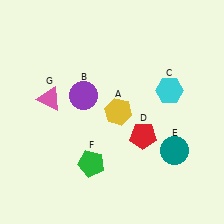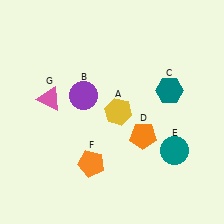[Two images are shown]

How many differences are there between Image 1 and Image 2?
There are 3 differences between the two images.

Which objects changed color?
C changed from cyan to teal. D changed from red to orange. F changed from green to orange.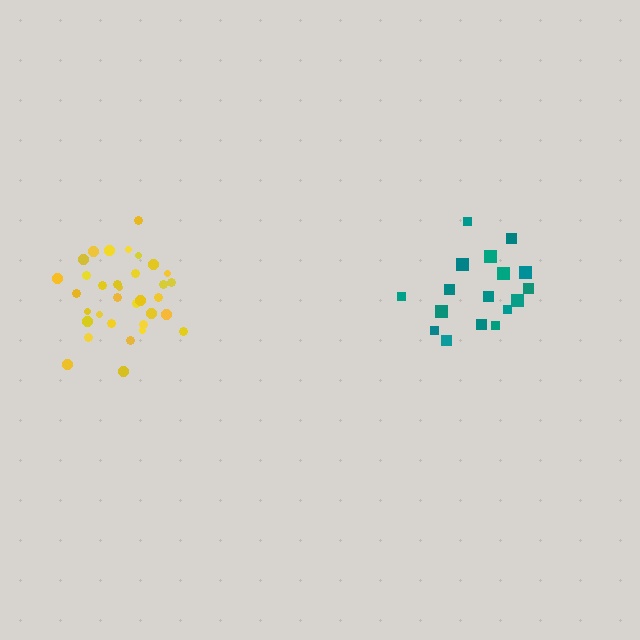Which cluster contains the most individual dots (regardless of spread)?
Yellow (34).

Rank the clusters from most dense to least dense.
yellow, teal.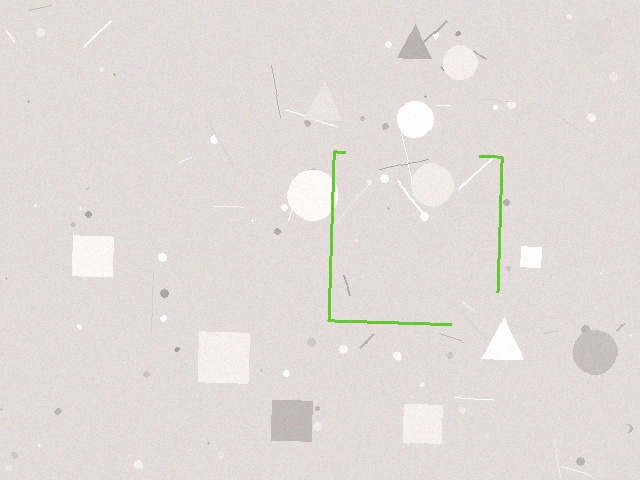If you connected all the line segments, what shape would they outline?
They would outline a square.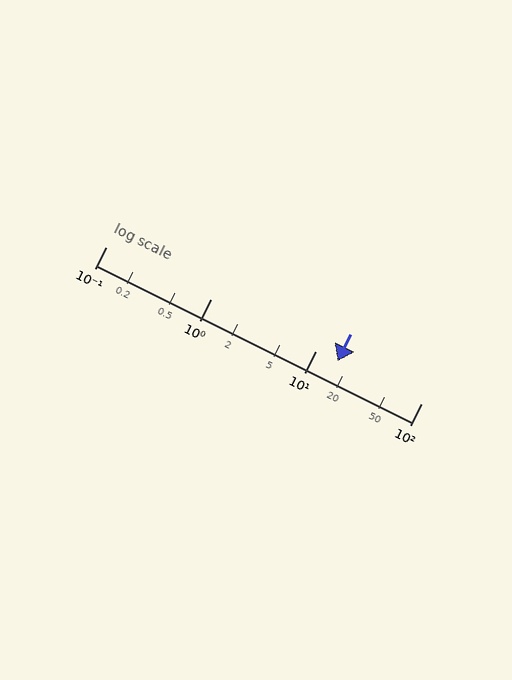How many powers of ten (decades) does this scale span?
The scale spans 3 decades, from 0.1 to 100.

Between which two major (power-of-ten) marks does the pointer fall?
The pointer is between 10 and 100.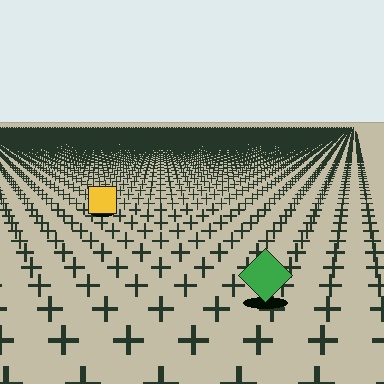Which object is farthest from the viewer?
The yellow square is farthest from the viewer. It appears smaller and the ground texture around it is denser.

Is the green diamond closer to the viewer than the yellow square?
Yes. The green diamond is closer — you can tell from the texture gradient: the ground texture is coarser near it.